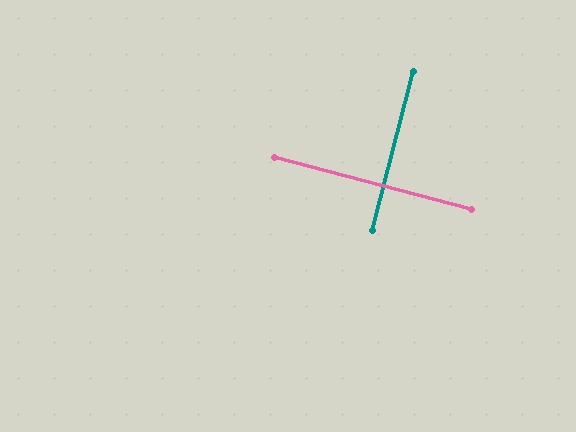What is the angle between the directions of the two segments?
Approximately 90 degrees.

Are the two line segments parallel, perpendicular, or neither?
Perpendicular — they meet at approximately 90°.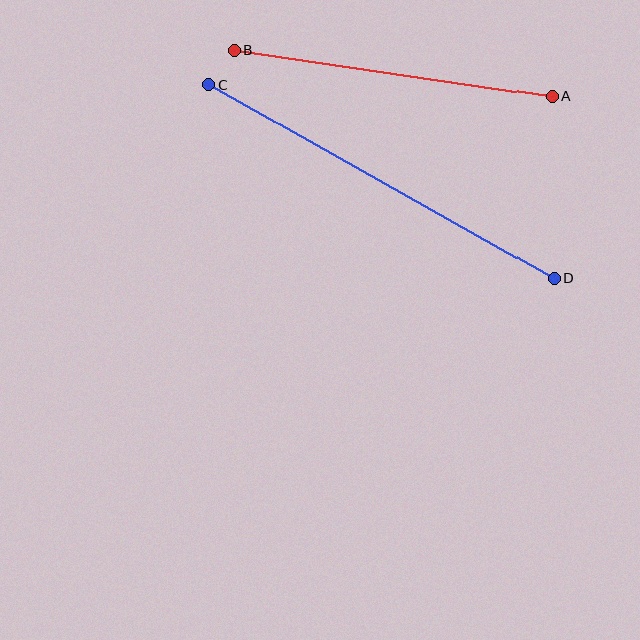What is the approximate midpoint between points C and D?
The midpoint is at approximately (382, 182) pixels.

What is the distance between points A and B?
The distance is approximately 321 pixels.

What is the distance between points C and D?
The distance is approximately 396 pixels.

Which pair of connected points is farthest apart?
Points C and D are farthest apart.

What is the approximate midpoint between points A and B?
The midpoint is at approximately (394, 74) pixels.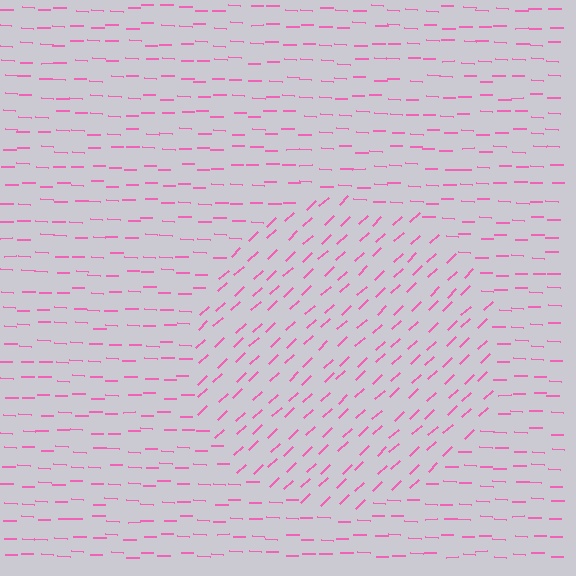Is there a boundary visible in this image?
Yes, there is a texture boundary formed by a change in line orientation.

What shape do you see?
I see a circle.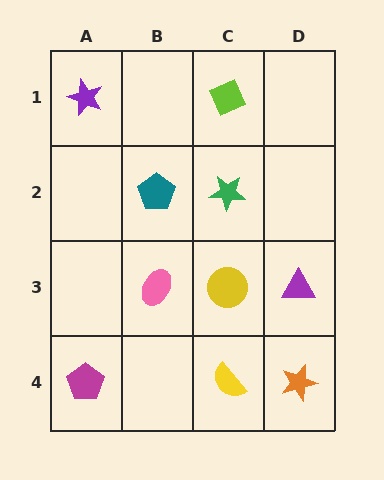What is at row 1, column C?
A lime diamond.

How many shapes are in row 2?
2 shapes.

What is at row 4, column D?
An orange star.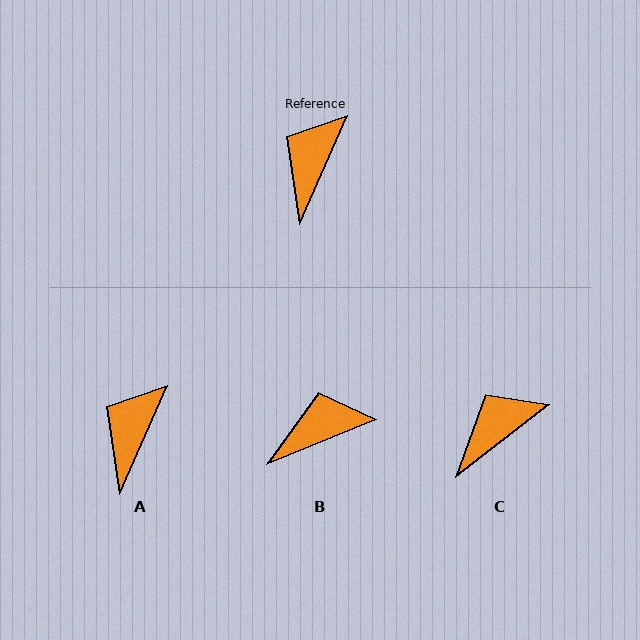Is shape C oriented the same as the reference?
No, it is off by about 28 degrees.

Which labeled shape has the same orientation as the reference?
A.